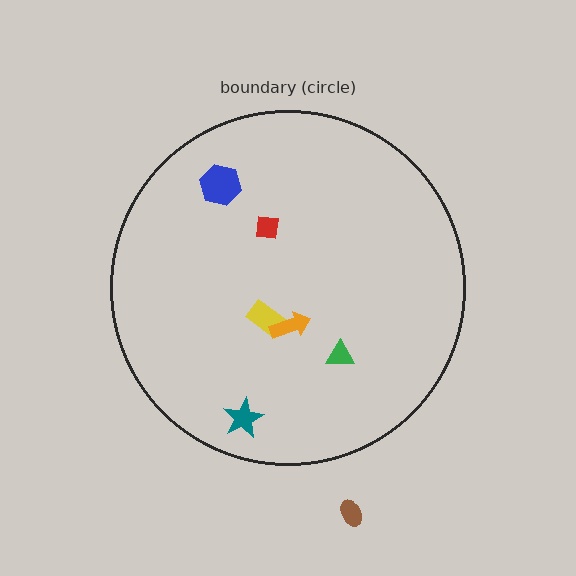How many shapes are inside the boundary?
6 inside, 1 outside.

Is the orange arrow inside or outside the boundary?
Inside.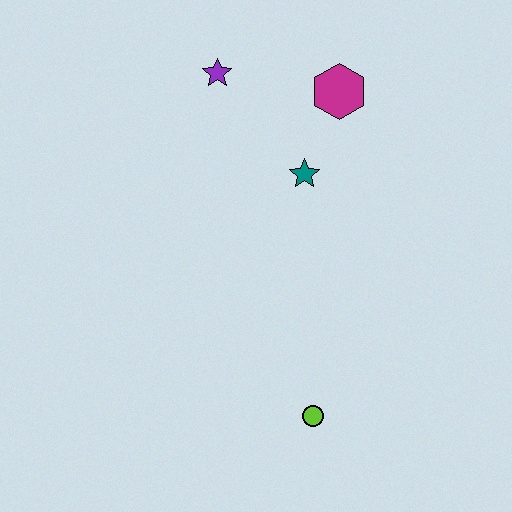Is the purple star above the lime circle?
Yes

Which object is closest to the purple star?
The magenta hexagon is closest to the purple star.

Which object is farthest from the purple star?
The lime circle is farthest from the purple star.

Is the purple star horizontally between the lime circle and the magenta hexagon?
No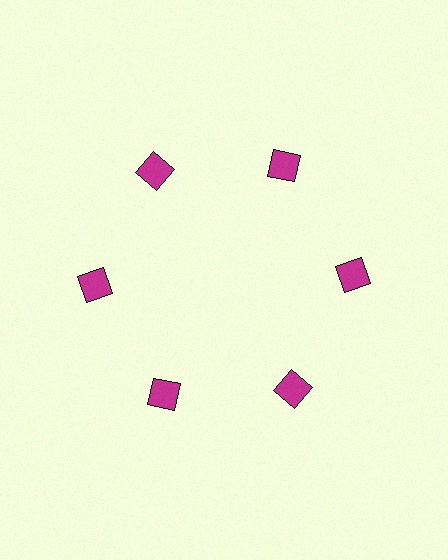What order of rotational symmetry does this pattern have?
This pattern has 6-fold rotational symmetry.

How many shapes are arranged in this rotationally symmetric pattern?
There are 6 shapes, arranged in 6 groups of 1.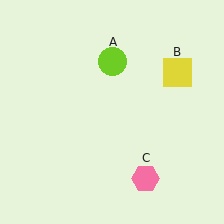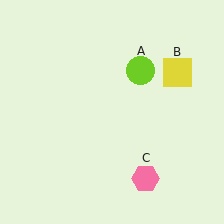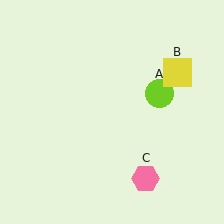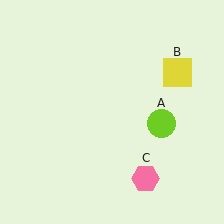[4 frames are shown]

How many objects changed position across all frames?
1 object changed position: lime circle (object A).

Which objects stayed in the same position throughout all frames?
Yellow square (object B) and pink hexagon (object C) remained stationary.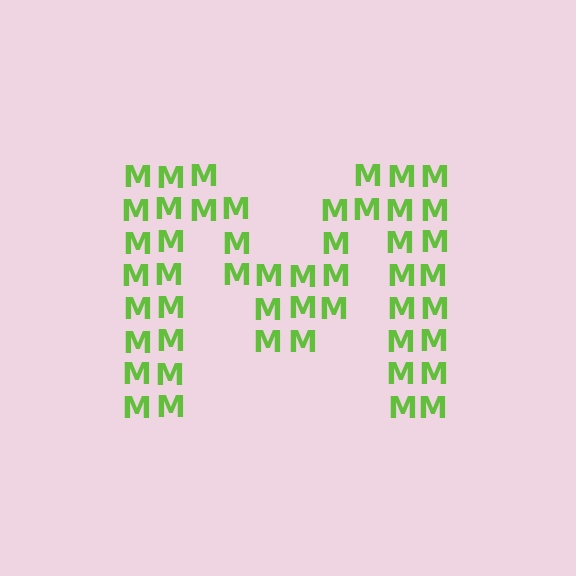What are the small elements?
The small elements are letter M's.